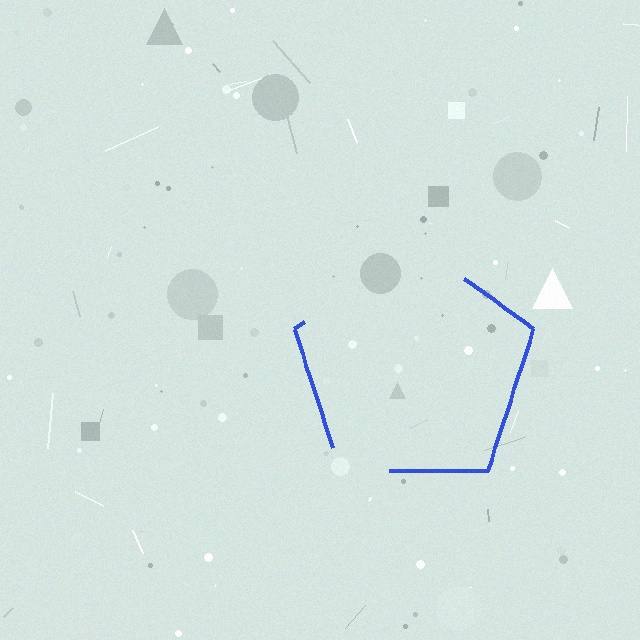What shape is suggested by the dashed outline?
The dashed outline suggests a pentagon.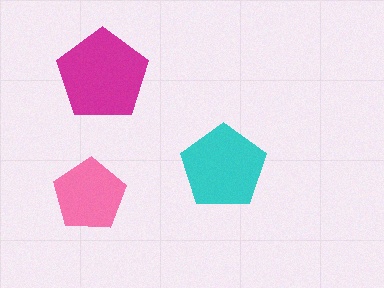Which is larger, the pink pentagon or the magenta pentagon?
The magenta one.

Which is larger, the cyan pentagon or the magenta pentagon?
The magenta one.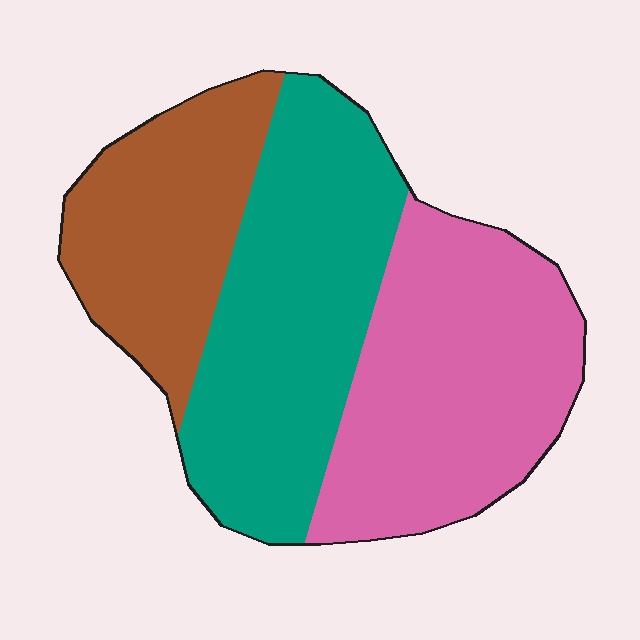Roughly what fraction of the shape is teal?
Teal covers around 40% of the shape.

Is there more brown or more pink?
Pink.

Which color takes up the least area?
Brown, at roughly 25%.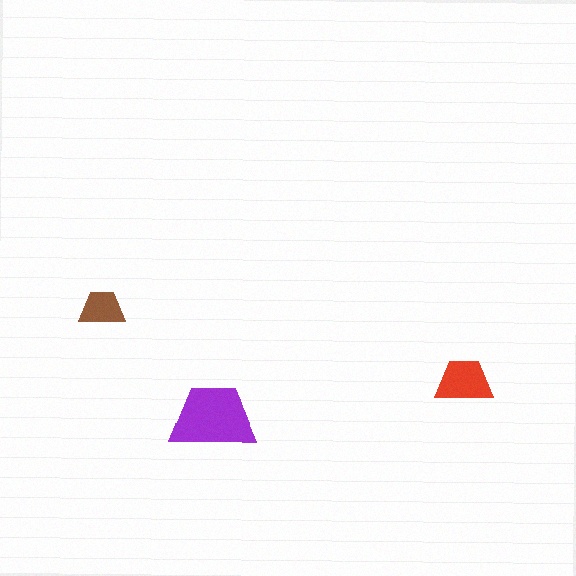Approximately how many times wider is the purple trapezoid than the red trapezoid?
About 1.5 times wider.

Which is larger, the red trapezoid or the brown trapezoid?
The red one.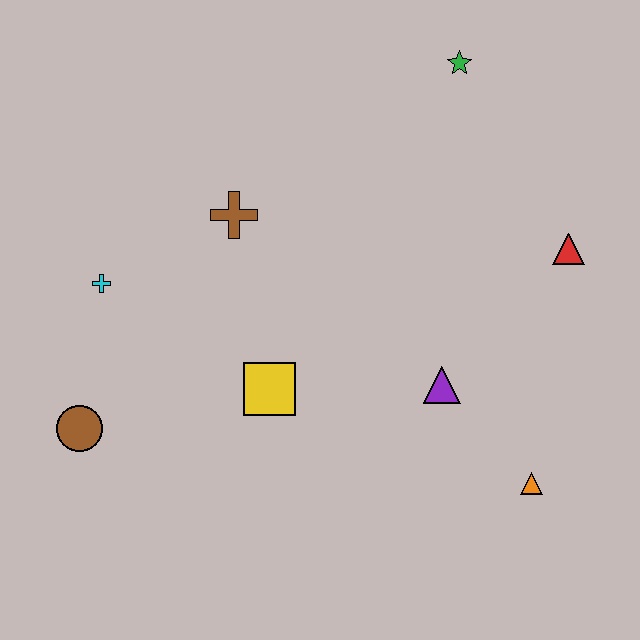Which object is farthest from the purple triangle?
The brown circle is farthest from the purple triangle.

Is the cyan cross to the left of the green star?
Yes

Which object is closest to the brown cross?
The cyan cross is closest to the brown cross.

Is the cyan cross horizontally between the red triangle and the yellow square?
No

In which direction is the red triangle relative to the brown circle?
The red triangle is to the right of the brown circle.